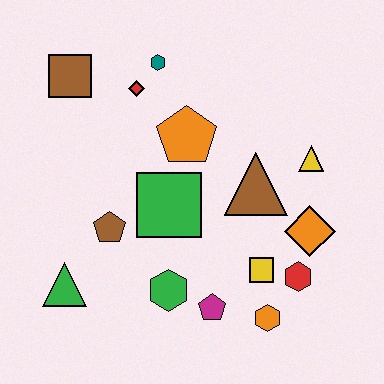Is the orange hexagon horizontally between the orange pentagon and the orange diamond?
Yes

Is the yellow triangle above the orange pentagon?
No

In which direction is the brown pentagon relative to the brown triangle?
The brown pentagon is to the left of the brown triangle.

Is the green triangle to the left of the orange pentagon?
Yes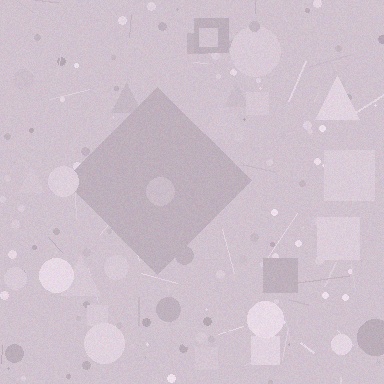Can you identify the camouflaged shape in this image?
The camouflaged shape is a diamond.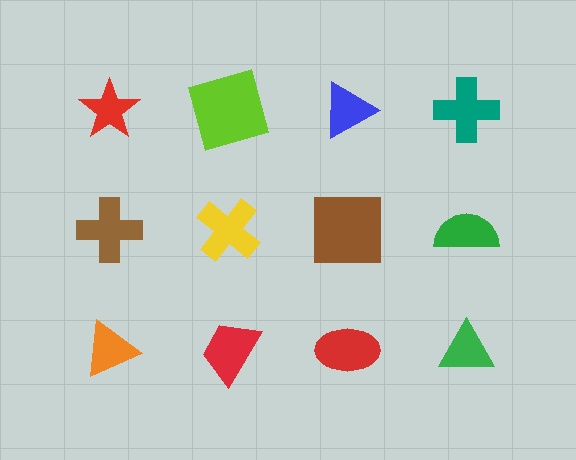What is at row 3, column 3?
A red ellipse.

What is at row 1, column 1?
A red star.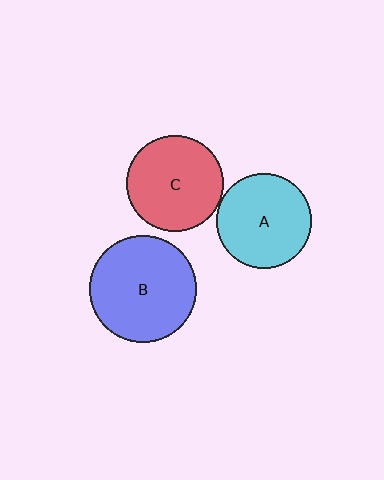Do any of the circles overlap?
No, none of the circles overlap.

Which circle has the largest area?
Circle B (blue).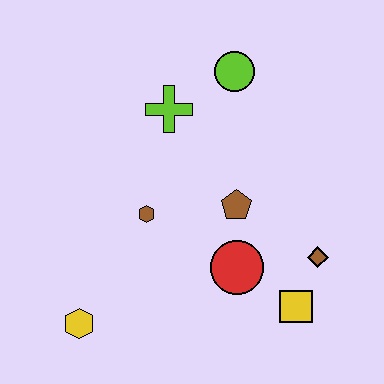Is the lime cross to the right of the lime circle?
No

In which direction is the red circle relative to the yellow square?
The red circle is to the left of the yellow square.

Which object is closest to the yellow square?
The brown diamond is closest to the yellow square.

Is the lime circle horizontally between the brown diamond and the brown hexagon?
Yes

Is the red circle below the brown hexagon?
Yes